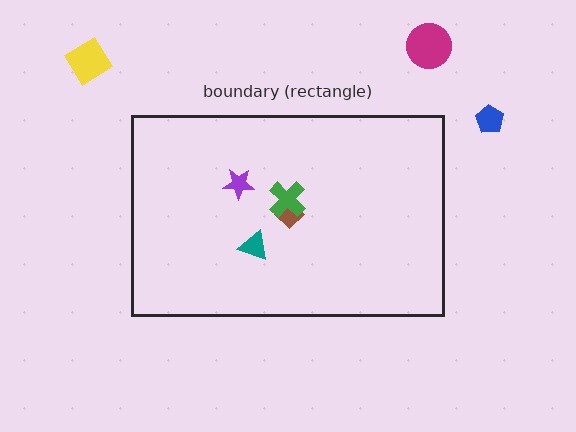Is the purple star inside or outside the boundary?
Inside.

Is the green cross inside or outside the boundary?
Inside.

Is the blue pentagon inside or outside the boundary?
Outside.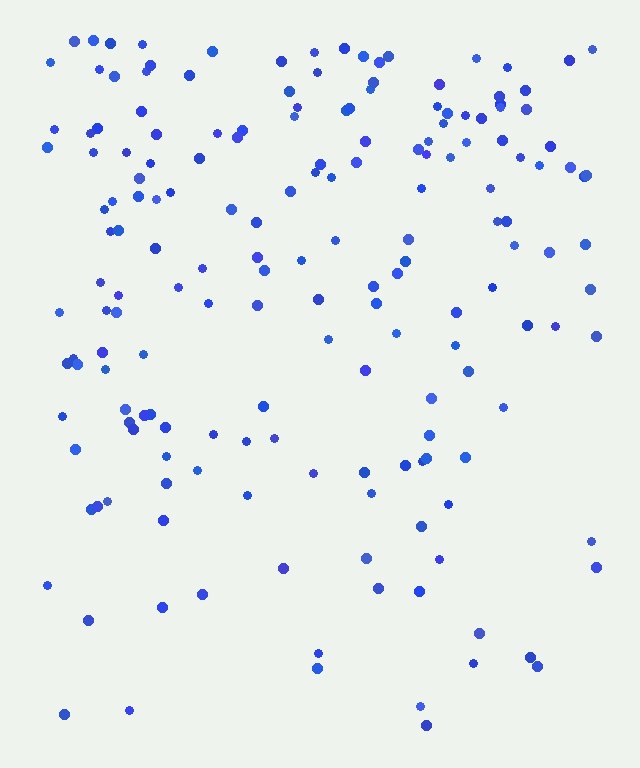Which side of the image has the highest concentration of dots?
The top.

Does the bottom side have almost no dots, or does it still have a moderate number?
Still a moderate number, just noticeably fewer than the top.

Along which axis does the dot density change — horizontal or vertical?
Vertical.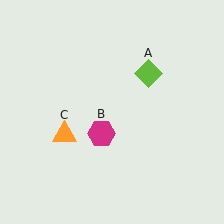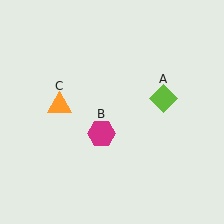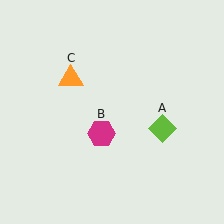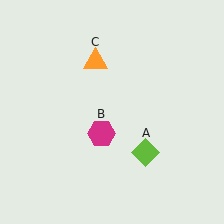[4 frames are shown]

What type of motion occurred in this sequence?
The lime diamond (object A), orange triangle (object C) rotated clockwise around the center of the scene.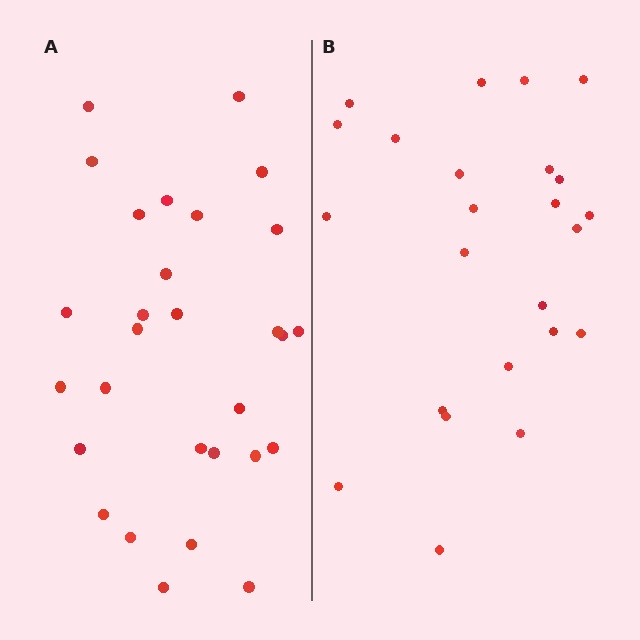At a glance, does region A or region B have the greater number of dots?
Region A (the left region) has more dots.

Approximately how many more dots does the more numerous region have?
Region A has about 5 more dots than region B.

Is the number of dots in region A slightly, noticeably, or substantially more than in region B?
Region A has only slightly more — the two regions are fairly close. The ratio is roughly 1.2 to 1.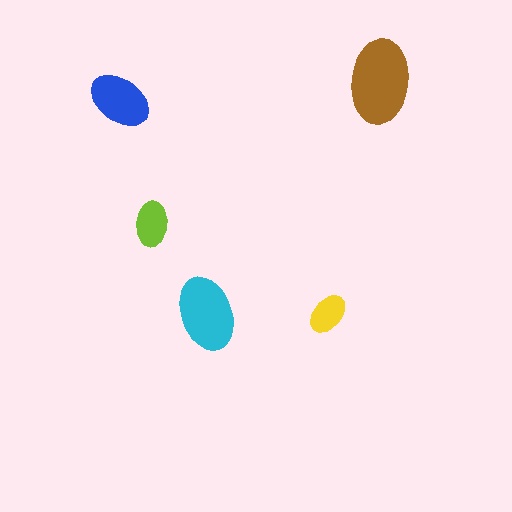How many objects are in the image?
There are 5 objects in the image.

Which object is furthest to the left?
The blue ellipse is leftmost.